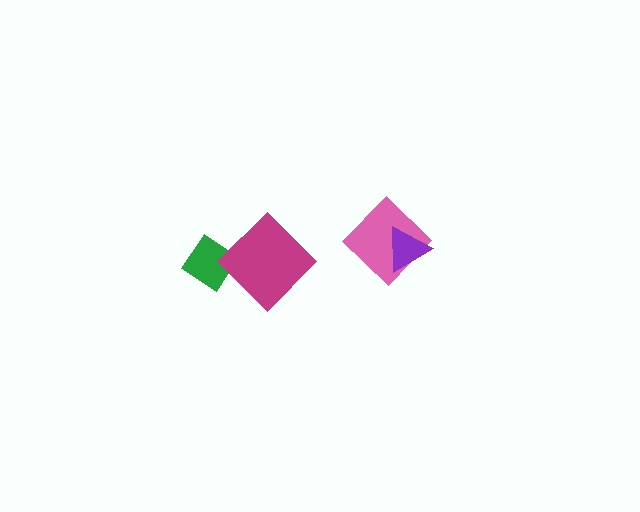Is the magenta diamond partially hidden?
No, no other shape covers it.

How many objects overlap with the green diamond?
1 object overlaps with the green diamond.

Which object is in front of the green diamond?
The magenta diamond is in front of the green diamond.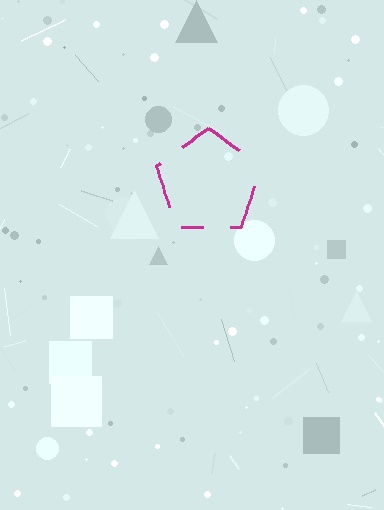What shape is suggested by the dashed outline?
The dashed outline suggests a pentagon.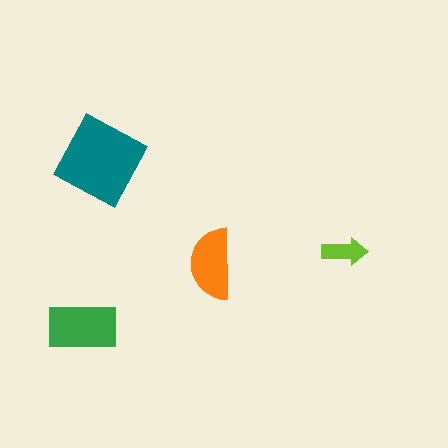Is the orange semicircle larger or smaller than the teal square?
Smaller.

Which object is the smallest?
The lime arrow.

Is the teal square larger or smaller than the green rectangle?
Larger.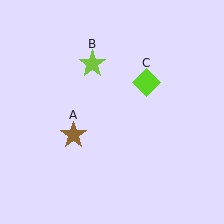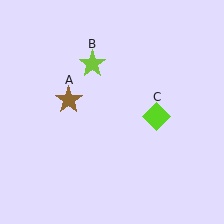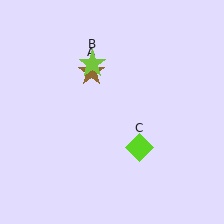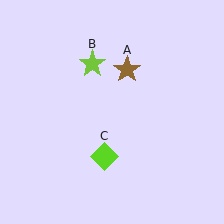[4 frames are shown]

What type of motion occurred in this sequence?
The brown star (object A), lime diamond (object C) rotated clockwise around the center of the scene.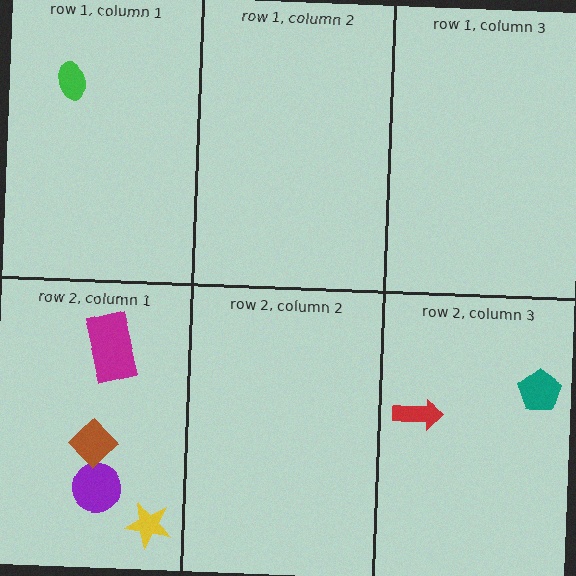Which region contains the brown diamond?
The row 2, column 1 region.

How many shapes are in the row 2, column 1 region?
4.